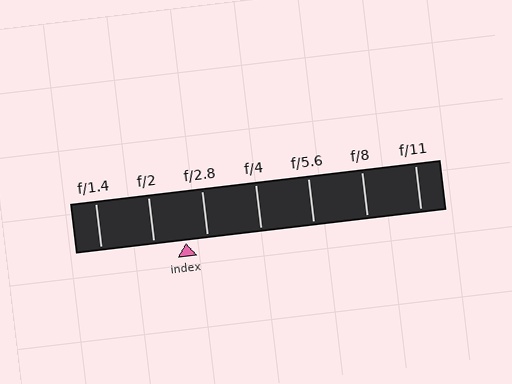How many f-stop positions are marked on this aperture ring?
There are 7 f-stop positions marked.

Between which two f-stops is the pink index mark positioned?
The index mark is between f/2 and f/2.8.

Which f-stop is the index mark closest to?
The index mark is closest to f/2.8.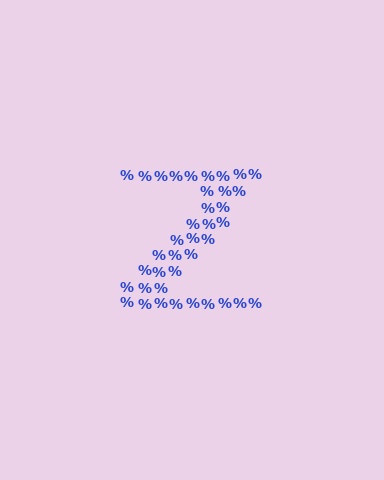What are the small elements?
The small elements are percent signs.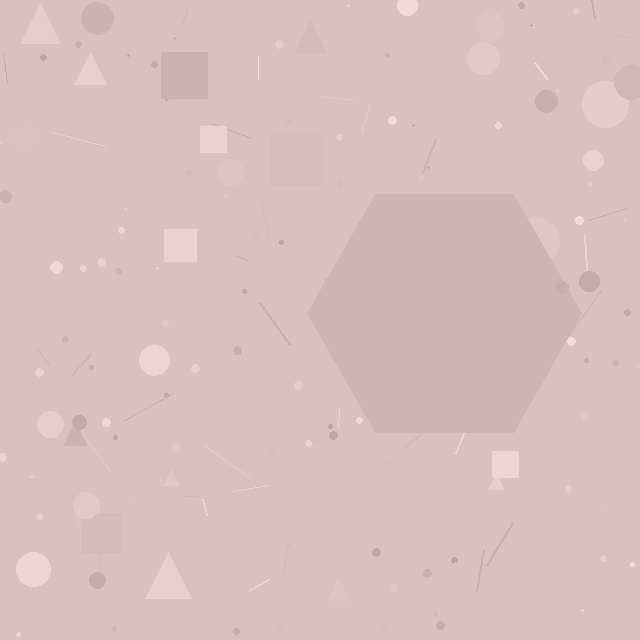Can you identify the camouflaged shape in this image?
The camouflaged shape is a hexagon.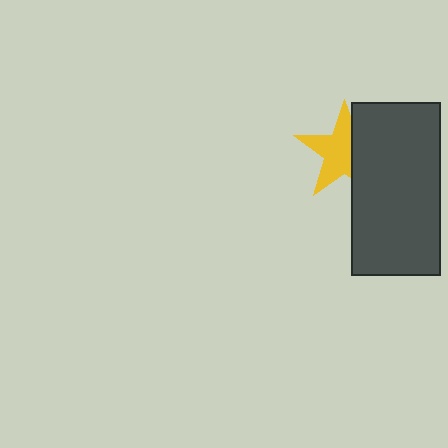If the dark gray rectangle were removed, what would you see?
You would see the complete yellow star.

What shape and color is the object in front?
The object in front is a dark gray rectangle.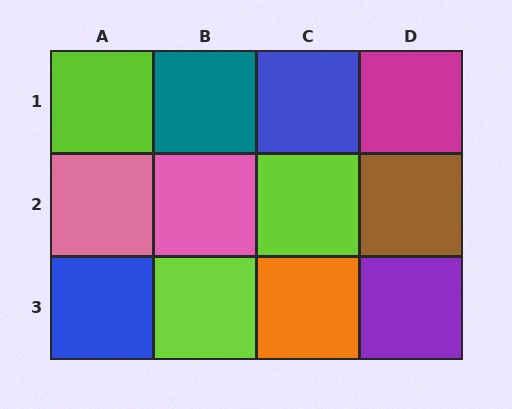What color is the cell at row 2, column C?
Lime.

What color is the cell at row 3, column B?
Lime.